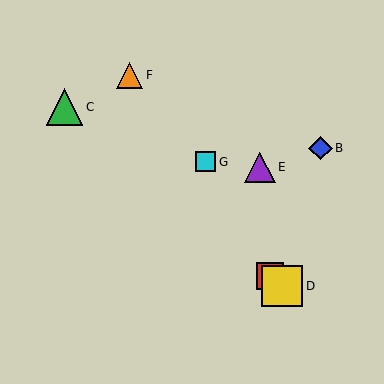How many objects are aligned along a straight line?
3 objects (A, C, D) are aligned along a straight line.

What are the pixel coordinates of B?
Object B is at (320, 148).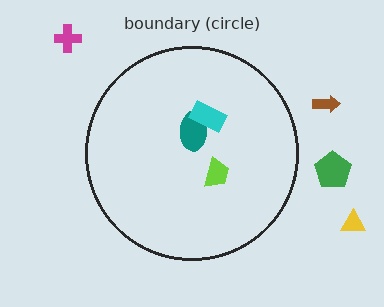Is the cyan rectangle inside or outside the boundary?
Inside.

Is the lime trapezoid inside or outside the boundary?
Inside.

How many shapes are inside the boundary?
3 inside, 4 outside.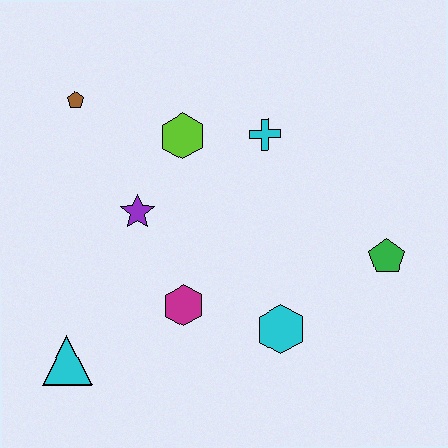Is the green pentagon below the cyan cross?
Yes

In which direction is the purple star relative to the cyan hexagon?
The purple star is to the left of the cyan hexagon.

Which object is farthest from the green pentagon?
The brown pentagon is farthest from the green pentagon.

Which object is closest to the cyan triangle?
The magenta hexagon is closest to the cyan triangle.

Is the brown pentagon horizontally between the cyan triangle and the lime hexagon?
Yes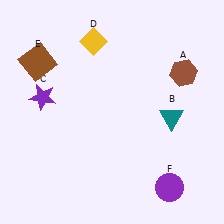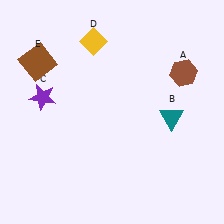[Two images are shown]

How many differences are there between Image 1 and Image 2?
There is 1 difference between the two images.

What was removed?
The purple circle (F) was removed in Image 2.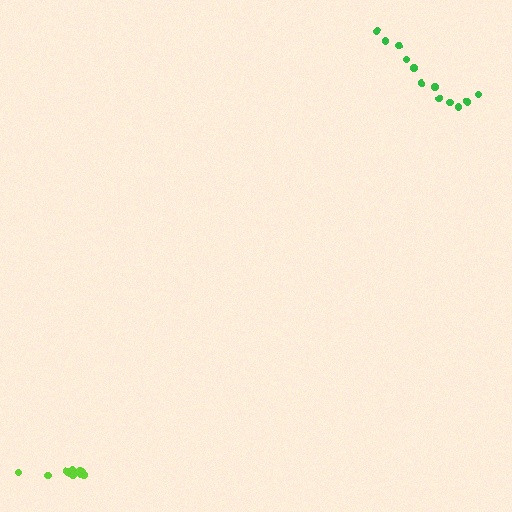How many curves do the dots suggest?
There are 2 distinct paths.